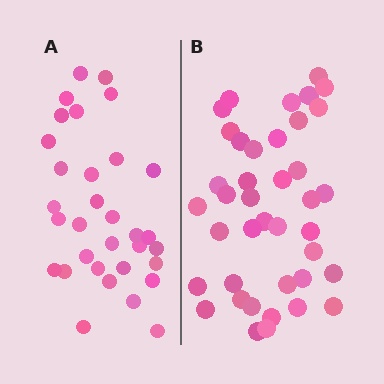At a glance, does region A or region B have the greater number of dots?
Region B (the right region) has more dots.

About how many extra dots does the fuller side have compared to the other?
Region B has roughly 8 or so more dots than region A.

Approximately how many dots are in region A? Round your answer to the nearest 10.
About 30 dots. (The exact count is 32, which rounds to 30.)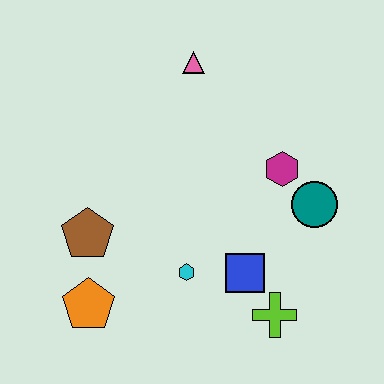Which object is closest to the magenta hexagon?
The teal circle is closest to the magenta hexagon.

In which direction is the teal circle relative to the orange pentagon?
The teal circle is to the right of the orange pentagon.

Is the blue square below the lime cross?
No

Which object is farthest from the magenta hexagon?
The orange pentagon is farthest from the magenta hexagon.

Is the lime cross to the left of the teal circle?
Yes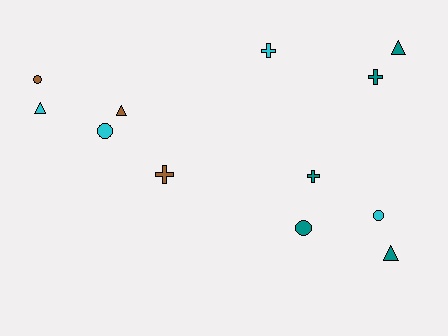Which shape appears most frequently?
Cross, with 4 objects.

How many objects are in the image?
There are 12 objects.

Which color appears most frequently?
Teal, with 5 objects.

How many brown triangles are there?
There is 1 brown triangle.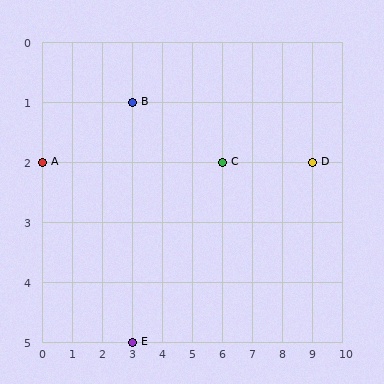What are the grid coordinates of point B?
Point B is at grid coordinates (3, 1).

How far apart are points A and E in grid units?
Points A and E are 3 columns and 3 rows apart (about 4.2 grid units diagonally).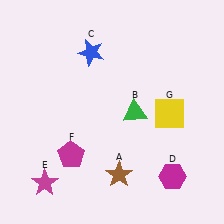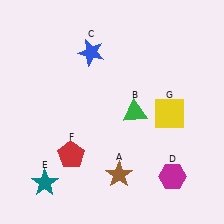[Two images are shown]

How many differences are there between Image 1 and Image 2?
There are 2 differences between the two images.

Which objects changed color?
E changed from magenta to teal. F changed from magenta to red.